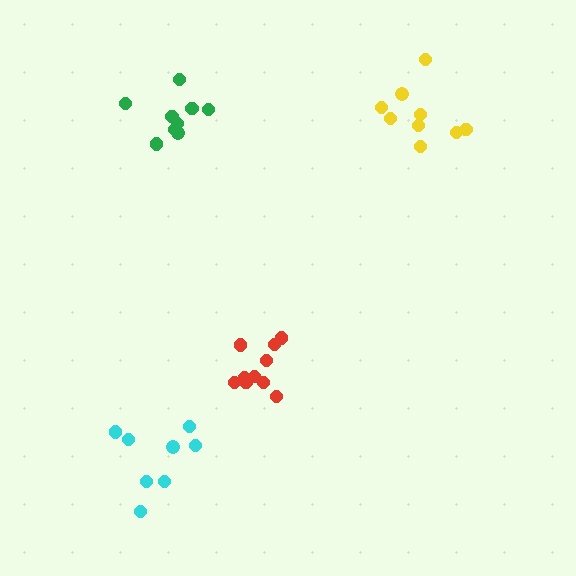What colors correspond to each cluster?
The clusters are colored: yellow, red, cyan, green.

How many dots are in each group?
Group 1: 9 dots, Group 2: 10 dots, Group 3: 8 dots, Group 4: 9 dots (36 total).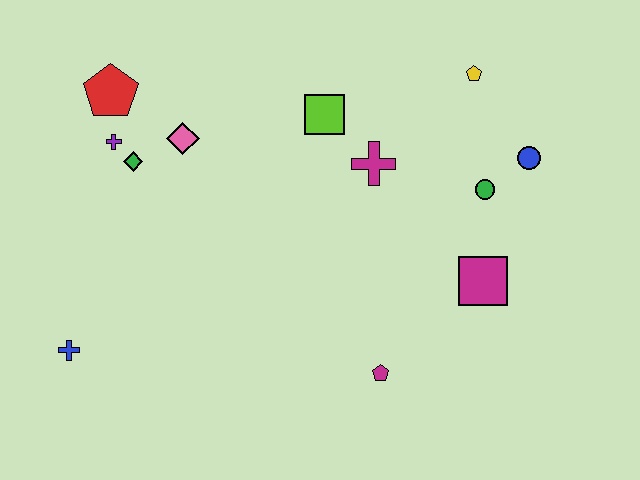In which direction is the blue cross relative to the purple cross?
The blue cross is below the purple cross.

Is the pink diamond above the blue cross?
Yes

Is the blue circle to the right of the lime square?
Yes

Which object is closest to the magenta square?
The green circle is closest to the magenta square.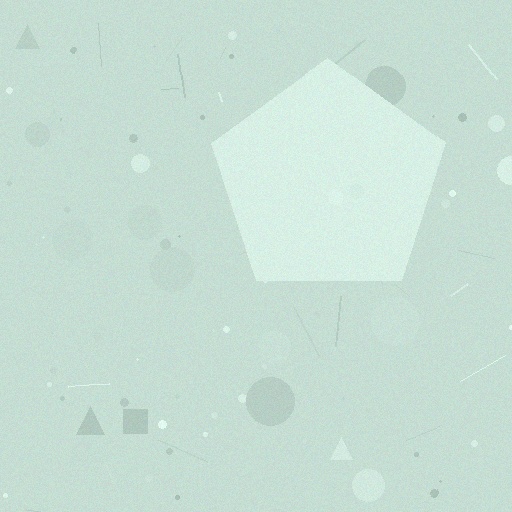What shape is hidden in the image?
A pentagon is hidden in the image.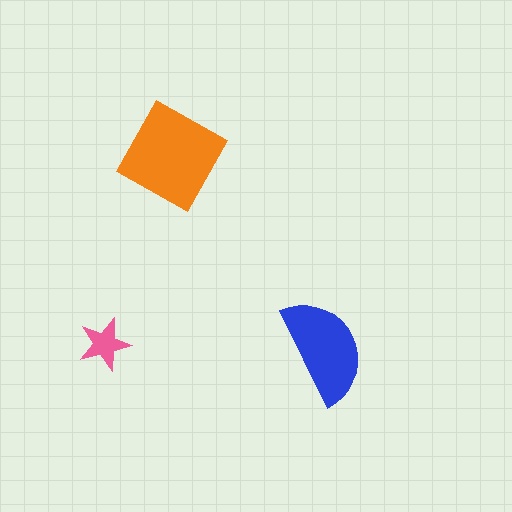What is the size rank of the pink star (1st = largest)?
3rd.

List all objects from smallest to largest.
The pink star, the blue semicircle, the orange square.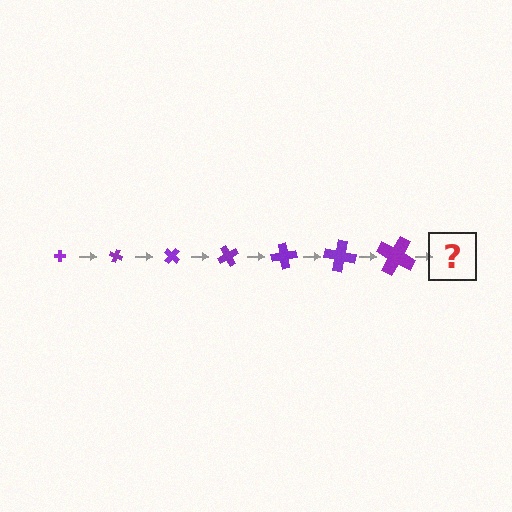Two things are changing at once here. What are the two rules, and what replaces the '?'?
The two rules are that the cross grows larger each step and it rotates 20 degrees each step. The '?' should be a cross, larger than the previous one and rotated 140 degrees from the start.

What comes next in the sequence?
The next element should be a cross, larger than the previous one and rotated 140 degrees from the start.